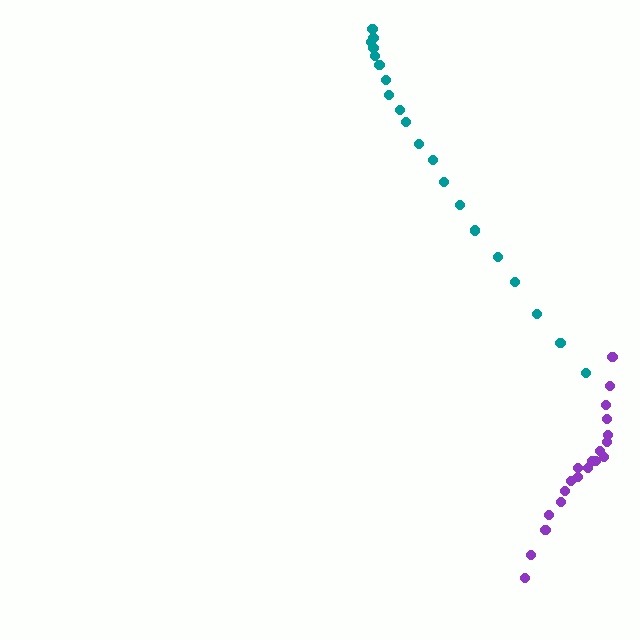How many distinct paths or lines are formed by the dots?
There are 2 distinct paths.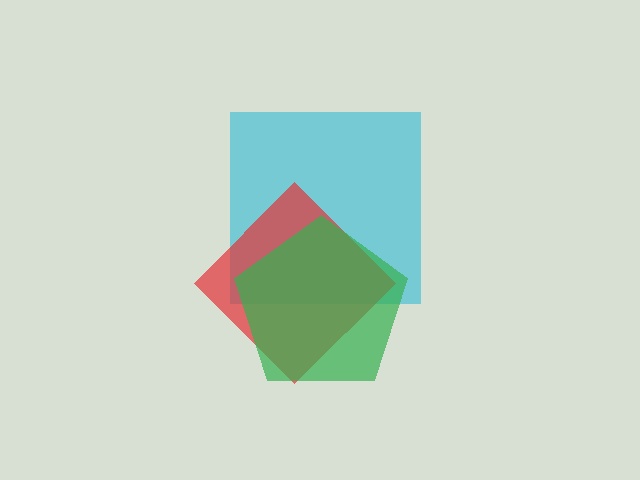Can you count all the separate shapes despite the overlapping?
Yes, there are 3 separate shapes.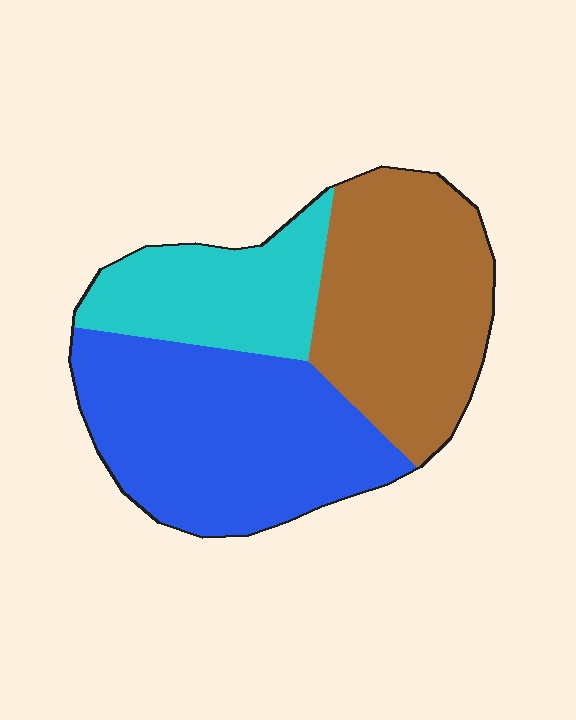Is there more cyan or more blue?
Blue.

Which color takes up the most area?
Blue, at roughly 40%.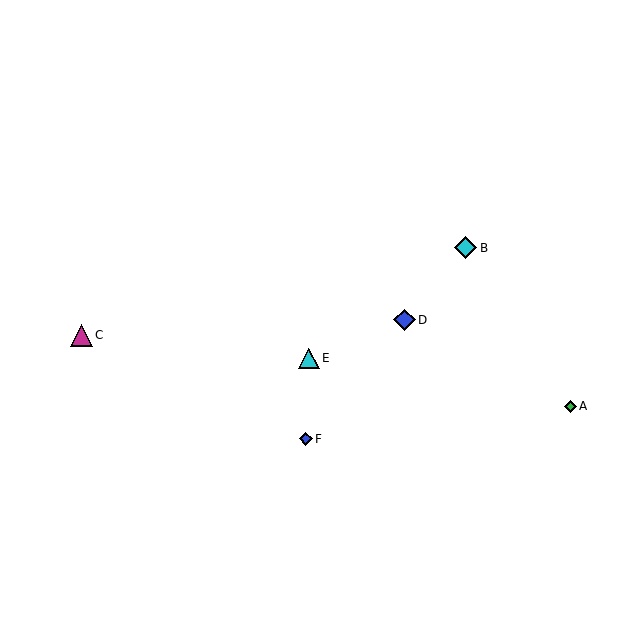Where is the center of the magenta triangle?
The center of the magenta triangle is at (82, 335).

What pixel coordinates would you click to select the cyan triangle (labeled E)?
Click at (309, 358) to select the cyan triangle E.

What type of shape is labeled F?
Shape F is a blue diamond.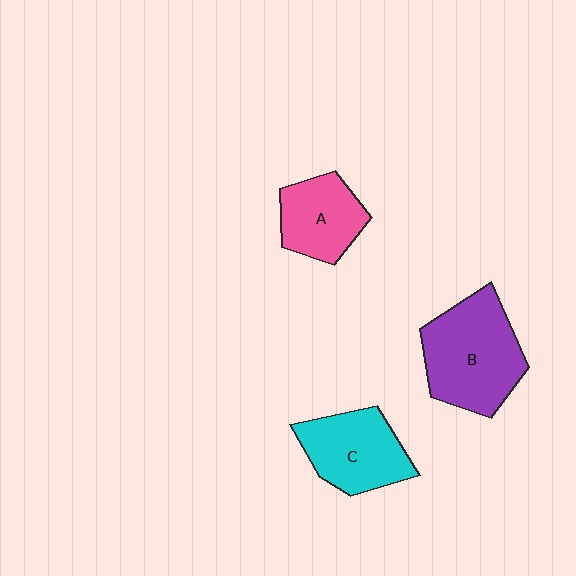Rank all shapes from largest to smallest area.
From largest to smallest: B (purple), C (cyan), A (pink).